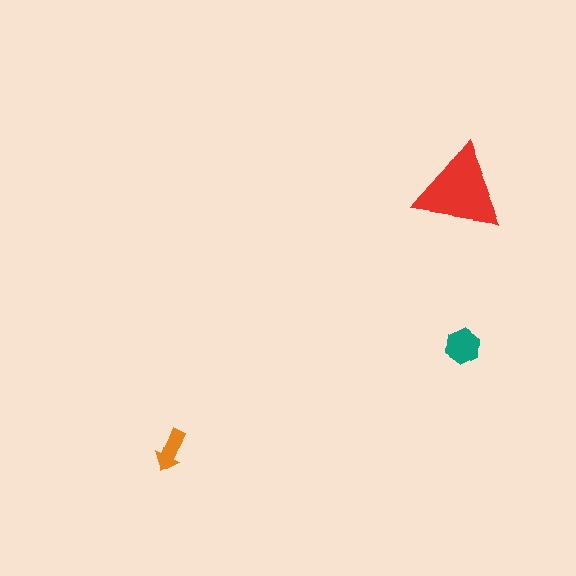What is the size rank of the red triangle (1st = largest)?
1st.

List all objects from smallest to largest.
The orange arrow, the teal hexagon, the red triangle.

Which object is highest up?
The red triangle is topmost.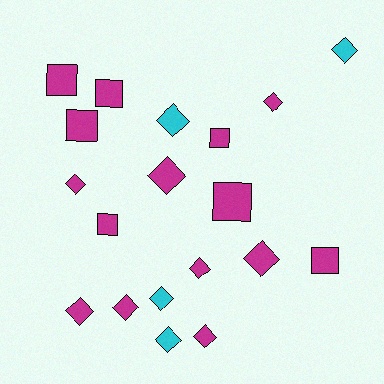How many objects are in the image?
There are 19 objects.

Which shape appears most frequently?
Diamond, with 12 objects.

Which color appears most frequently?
Magenta, with 15 objects.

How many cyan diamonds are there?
There are 4 cyan diamonds.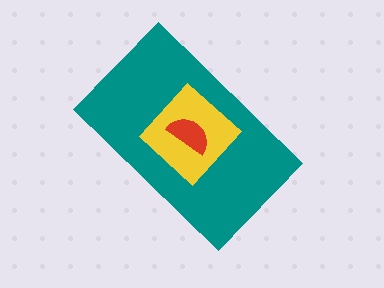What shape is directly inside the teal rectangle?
The yellow diamond.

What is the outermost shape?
The teal rectangle.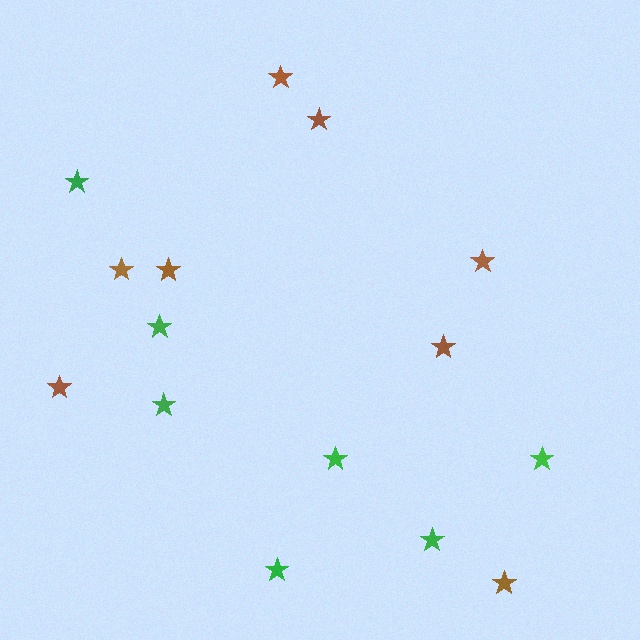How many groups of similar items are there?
There are 2 groups: one group of green stars (7) and one group of brown stars (8).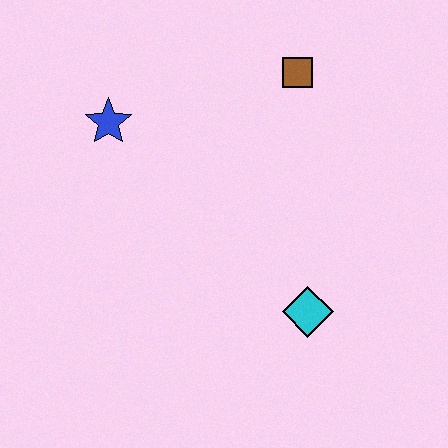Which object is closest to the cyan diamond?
The brown square is closest to the cyan diamond.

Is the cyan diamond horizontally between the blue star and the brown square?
No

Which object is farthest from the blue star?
The cyan diamond is farthest from the blue star.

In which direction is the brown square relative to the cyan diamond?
The brown square is above the cyan diamond.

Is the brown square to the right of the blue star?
Yes